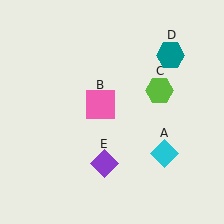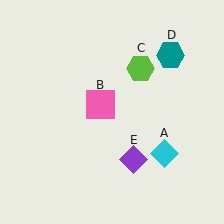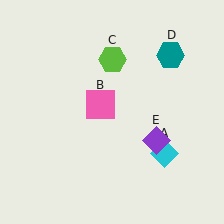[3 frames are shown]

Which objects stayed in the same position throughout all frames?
Cyan diamond (object A) and pink square (object B) and teal hexagon (object D) remained stationary.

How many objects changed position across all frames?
2 objects changed position: lime hexagon (object C), purple diamond (object E).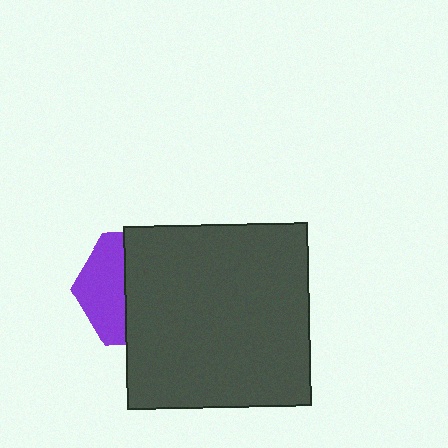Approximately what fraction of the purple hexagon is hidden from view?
Roughly 62% of the purple hexagon is hidden behind the dark gray square.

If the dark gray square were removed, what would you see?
You would see the complete purple hexagon.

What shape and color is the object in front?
The object in front is a dark gray square.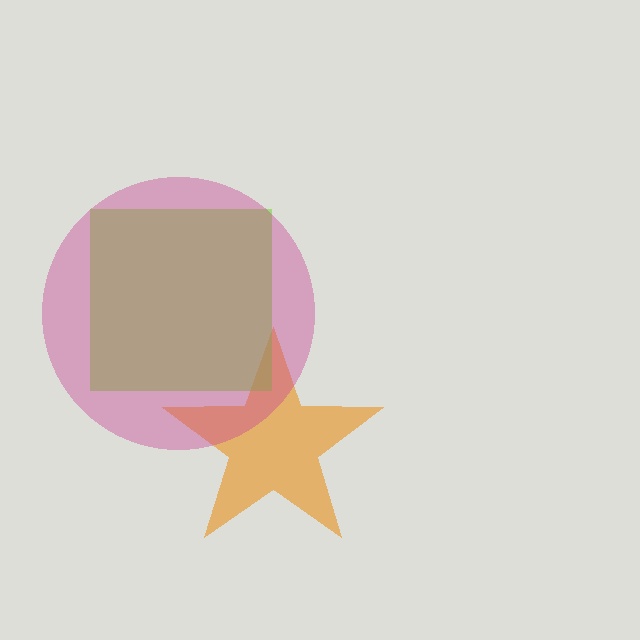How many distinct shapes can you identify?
There are 3 distinct shapes: an orange star, a lime square, a magenta circle.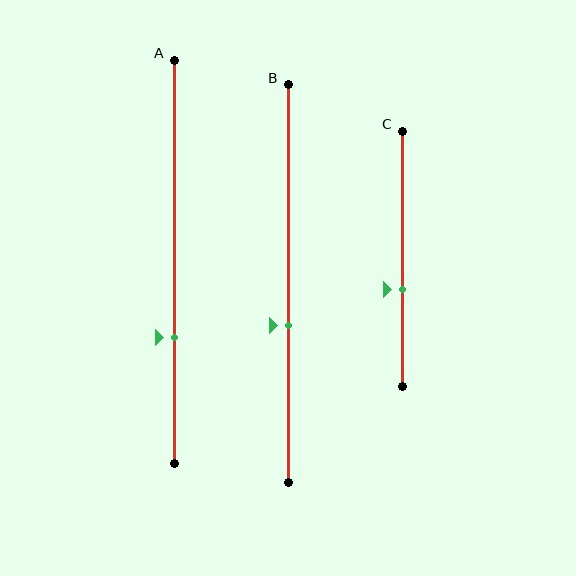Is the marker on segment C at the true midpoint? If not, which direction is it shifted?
No, the marker on segment C is shifted downward by about 12% of the segment length.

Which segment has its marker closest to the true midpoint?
Segment B has its marker closest to the true midpoint.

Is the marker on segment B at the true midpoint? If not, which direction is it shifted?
No, the marker on segment B is shifted downward by about 11% of the segment length.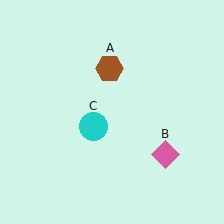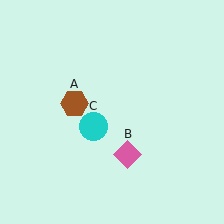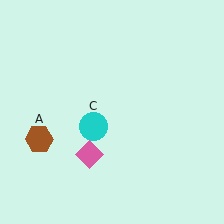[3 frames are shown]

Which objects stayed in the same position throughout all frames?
Cyan circle (object C) remained stationary.